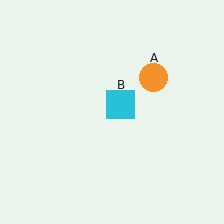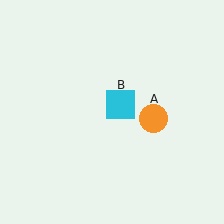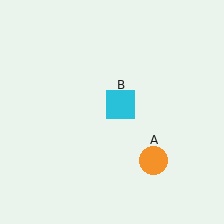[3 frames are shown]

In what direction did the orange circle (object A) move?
The orange circle (object A) moved down.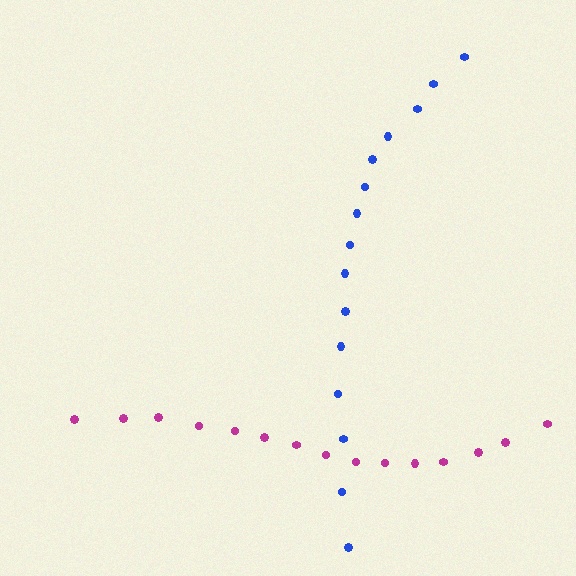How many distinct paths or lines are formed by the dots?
There are 2 distinct paths.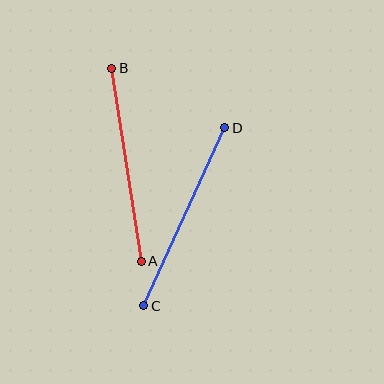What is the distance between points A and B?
The distance is approximately 196 pixels.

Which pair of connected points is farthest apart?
Points C and D are farthest apart.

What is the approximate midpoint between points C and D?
The midpoint is at approximately (184, 217) pixels.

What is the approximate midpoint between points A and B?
The midpoint is at approximately (127, 165) pixels.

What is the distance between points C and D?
The distance is approximately 196 pixels.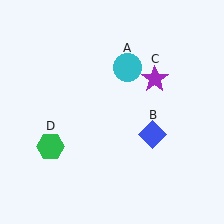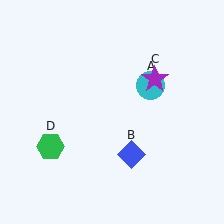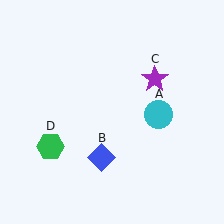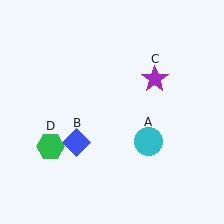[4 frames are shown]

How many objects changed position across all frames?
2 objects changed position: cyan circle (object A), blue diamond (object B).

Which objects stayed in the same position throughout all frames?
Purple star (object C) and green hexagon (object D) remained stationary.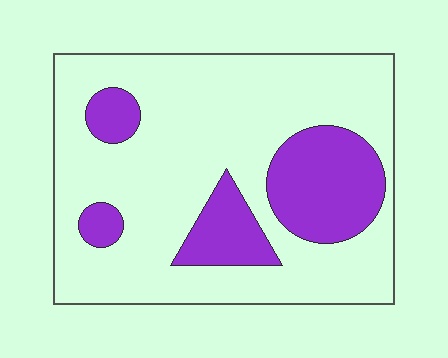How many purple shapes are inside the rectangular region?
4.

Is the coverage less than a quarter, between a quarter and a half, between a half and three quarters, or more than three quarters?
Less than a quarter.